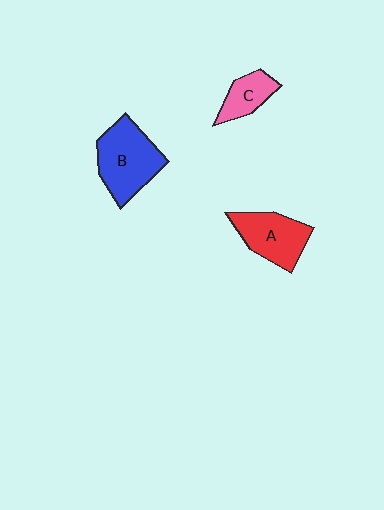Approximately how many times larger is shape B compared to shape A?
Approximately 1.3 times.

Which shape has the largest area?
Shape B (blue).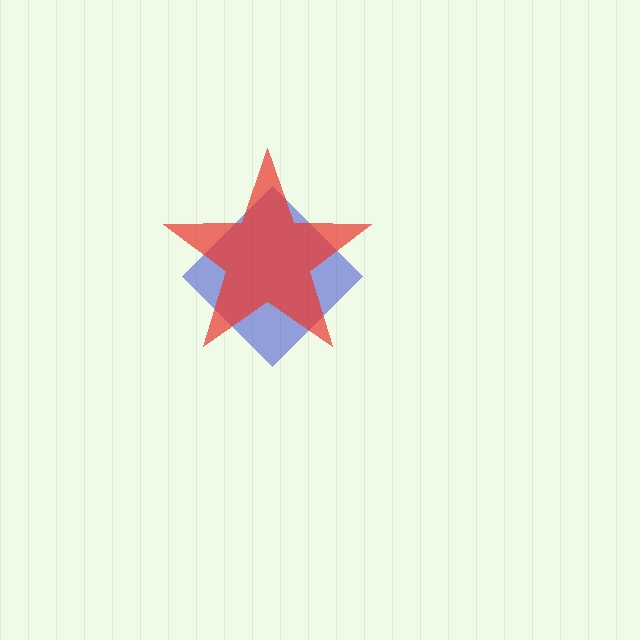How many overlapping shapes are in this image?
There are 2 overlapping shapes in the image.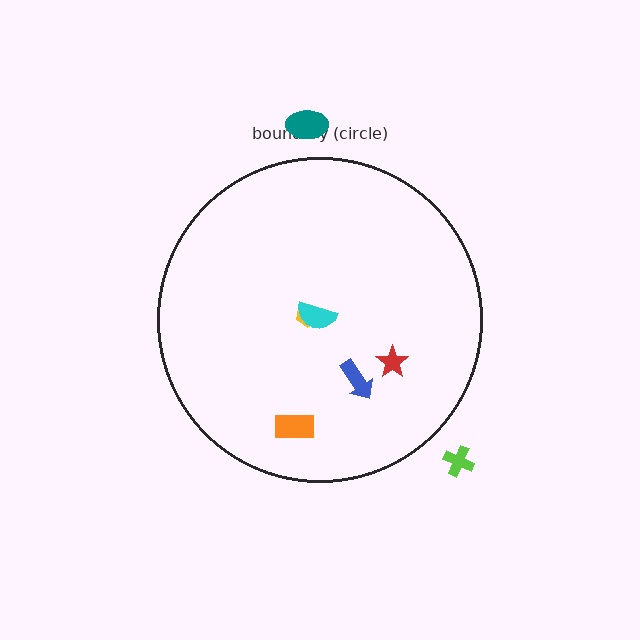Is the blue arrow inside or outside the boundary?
Inside.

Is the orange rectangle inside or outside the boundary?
Inside.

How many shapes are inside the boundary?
5 inside, 2 outside.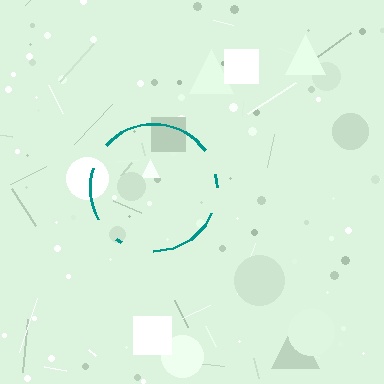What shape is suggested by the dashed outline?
The dashed outline suggests a circle.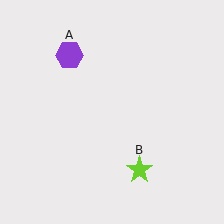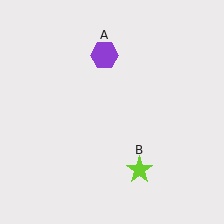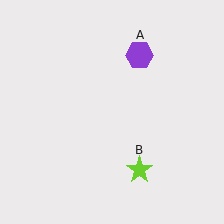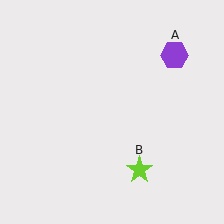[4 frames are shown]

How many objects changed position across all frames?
1 object changed position: purple hexagon (object A).